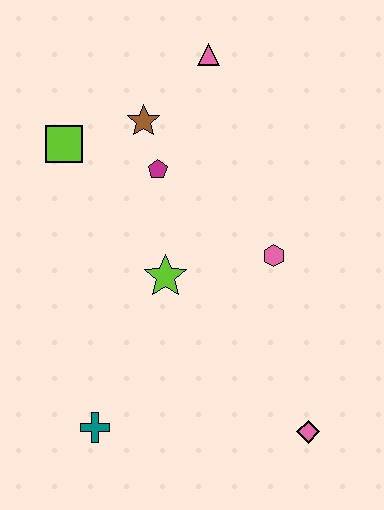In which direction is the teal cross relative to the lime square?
The teal cross is below the lime square.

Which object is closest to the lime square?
The brown star is closest to the lime square.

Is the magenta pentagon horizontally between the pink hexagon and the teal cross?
Yes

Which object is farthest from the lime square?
The pink diamond is farthest from the lime square.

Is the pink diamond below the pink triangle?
Yes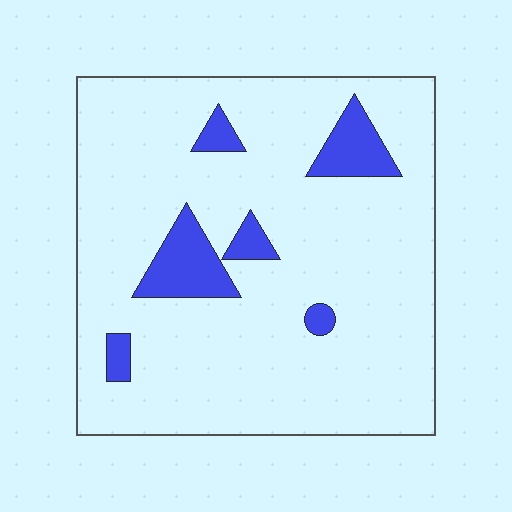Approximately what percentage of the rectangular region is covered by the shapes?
Approximately 10%.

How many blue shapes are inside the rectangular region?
6.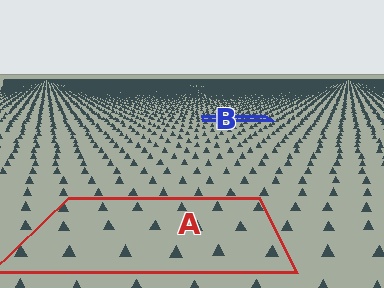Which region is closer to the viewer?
Region A is closer. The texture elements there are larger and more spread out.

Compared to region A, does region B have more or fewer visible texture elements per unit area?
Region B has more texture elements per unit area — they are packed more densely because it is farther away.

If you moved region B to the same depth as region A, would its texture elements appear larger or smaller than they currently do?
They would appear larger. At a closer depth, the same texture elements are projected at a bigger on-screen size.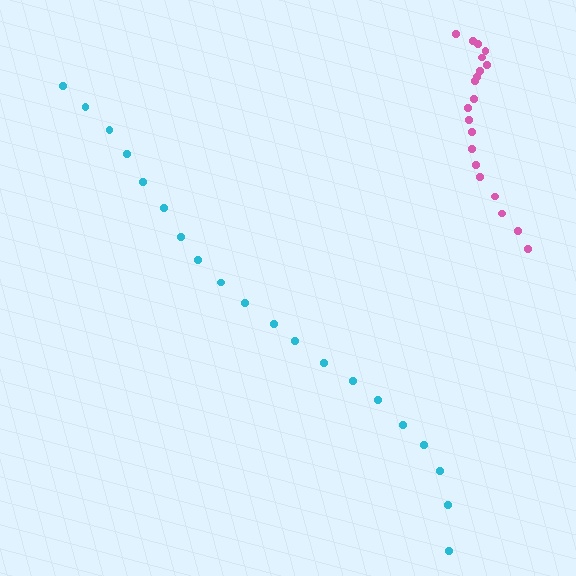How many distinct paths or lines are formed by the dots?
There are 2 distinct paths.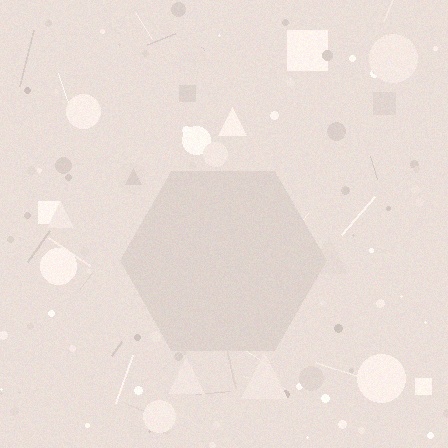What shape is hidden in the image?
A hexagon is hidden in the image.